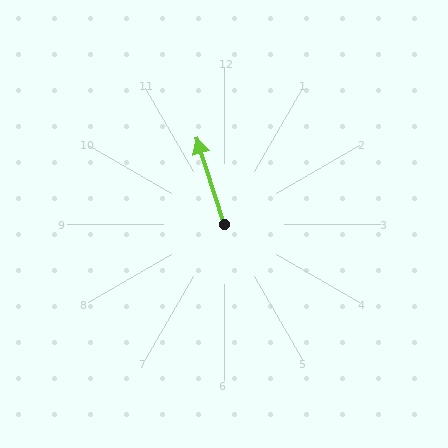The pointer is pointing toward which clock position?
Roughly 11 o'clock.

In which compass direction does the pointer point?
North.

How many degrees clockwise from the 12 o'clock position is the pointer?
Approximately 342 degrees.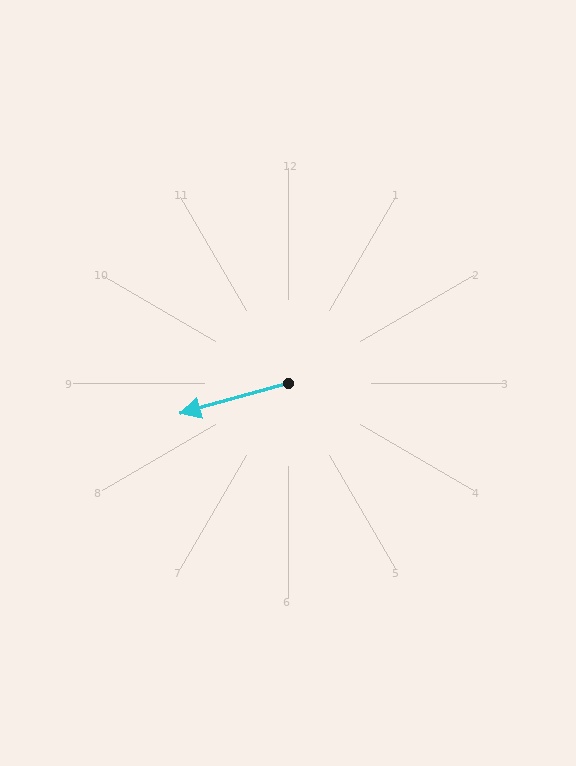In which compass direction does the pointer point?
West.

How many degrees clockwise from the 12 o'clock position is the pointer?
Approximately 254 degrees.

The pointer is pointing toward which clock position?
Roughly 8 o'clock.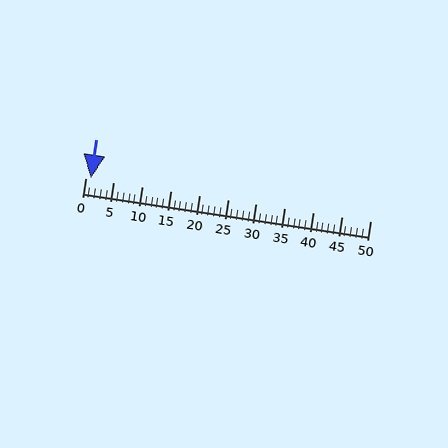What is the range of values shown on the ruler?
The ruler shows values from 0 to 50.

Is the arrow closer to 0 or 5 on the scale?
The arrow is closer to 0.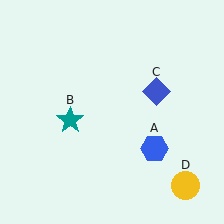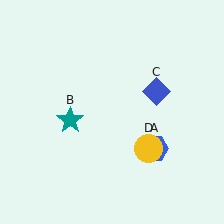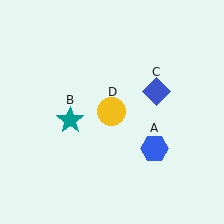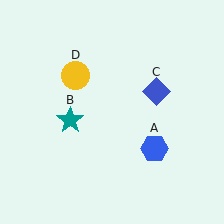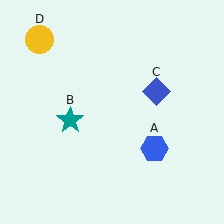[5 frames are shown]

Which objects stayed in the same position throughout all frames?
Blue hexagon (object A) and teal star (object B) and blue diamond (object C) remained stationary.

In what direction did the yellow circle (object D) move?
The yellow circle (object D) moved up and to the left.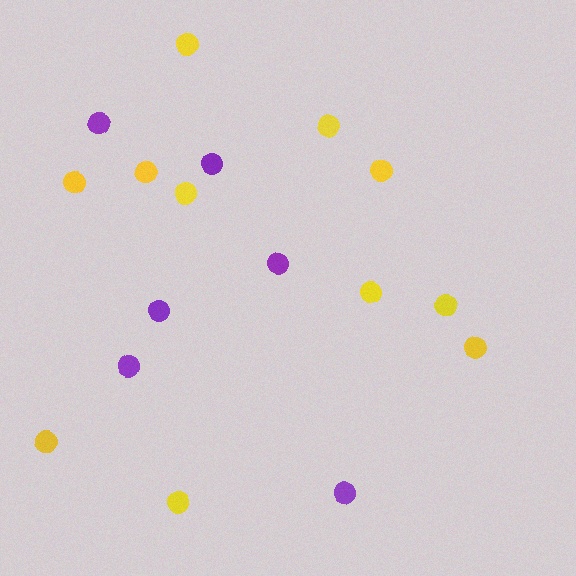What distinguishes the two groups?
There are 2 groups: one group of yellow circles (11) and one group of purple circles (6).